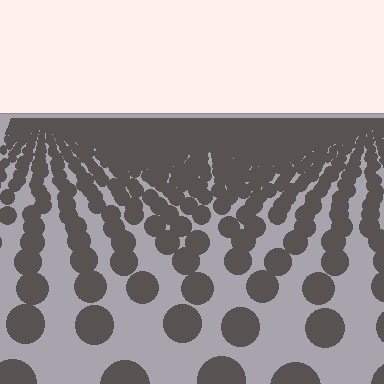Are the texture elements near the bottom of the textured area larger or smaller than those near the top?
Larger. Near the bottom, elements are closer to the viewer and appear at a bigger on-screen size.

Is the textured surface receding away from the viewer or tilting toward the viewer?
The surface is receding away from the viewer. Texture elements get smaller and denser toward the top.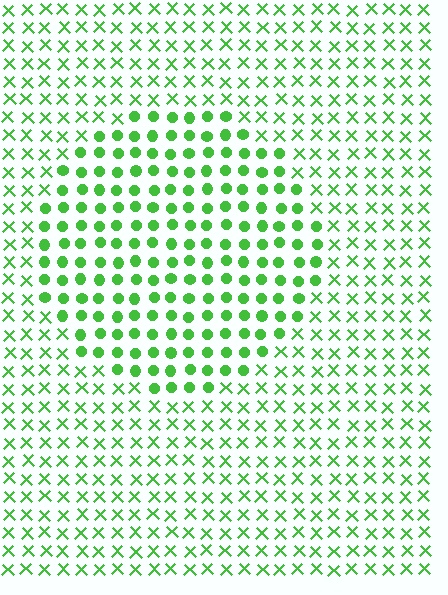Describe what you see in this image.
The image is filled with small green elements arranged in a uniform grid. A circle-shaped region contains circles, while the surrounding area contains X marks. The boundary is defined purely by the change in element shape.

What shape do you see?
I see a circle.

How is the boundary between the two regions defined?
The boundary is defined by a change in element shape: circles inside vs. X marks outside. All elements share the same color and spacing.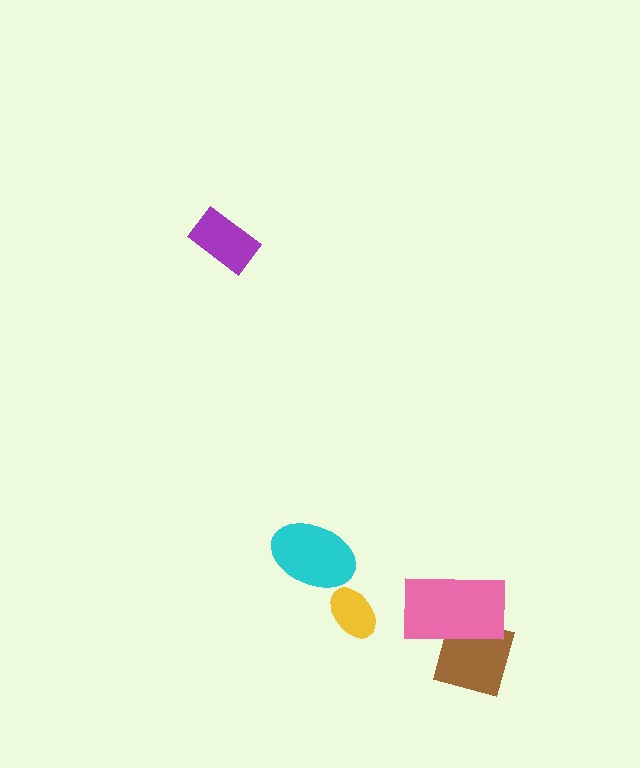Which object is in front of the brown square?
The pink rectangle is in front of the brown square.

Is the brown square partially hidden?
Yes, it is partially covered by another shape.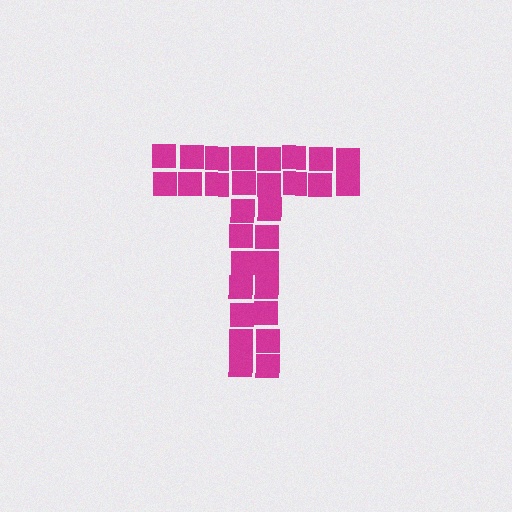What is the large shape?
The large shape is the letter T.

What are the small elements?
The small elements are squares.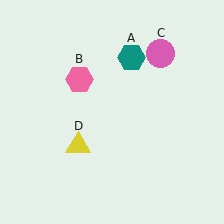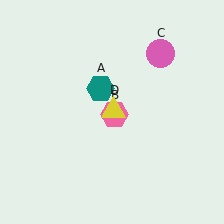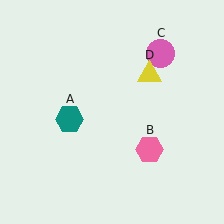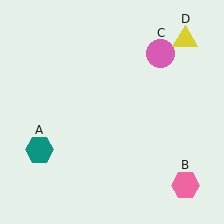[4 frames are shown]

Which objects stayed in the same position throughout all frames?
Pink circle (object C) remained stationary.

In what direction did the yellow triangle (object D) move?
The yellow triangle (object D) moved up and to the right.